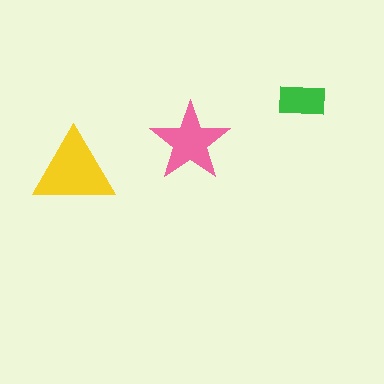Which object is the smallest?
The green rectangle.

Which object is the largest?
The yellow triangle.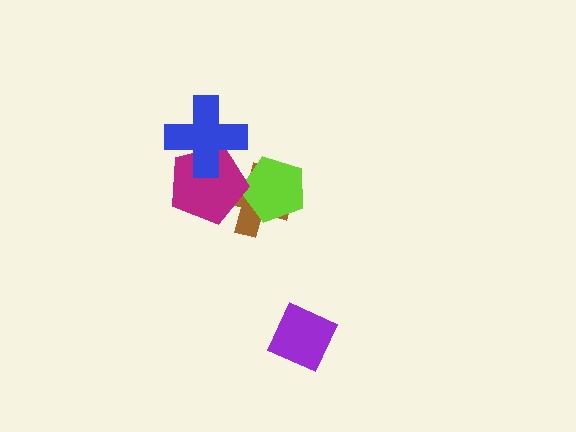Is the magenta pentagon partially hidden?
Yes, it is partially covered by another shape.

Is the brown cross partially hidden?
Yes, it is partially covered by another shape.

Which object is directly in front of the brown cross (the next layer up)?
The lime pentagon is directly in front of the brown cross.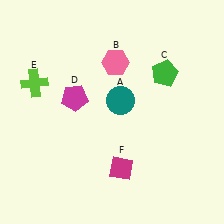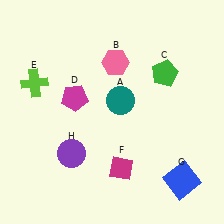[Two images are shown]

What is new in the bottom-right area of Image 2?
A blue square (G) was added in the bottom-right area of Image 2.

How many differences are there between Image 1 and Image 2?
There are 2 differences between the two images.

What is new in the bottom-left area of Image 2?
A purple circle (H) was added in the bottom-left area of Image 2.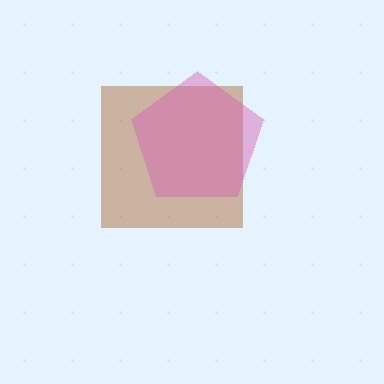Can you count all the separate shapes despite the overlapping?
Yes, there are 2 separate shapes.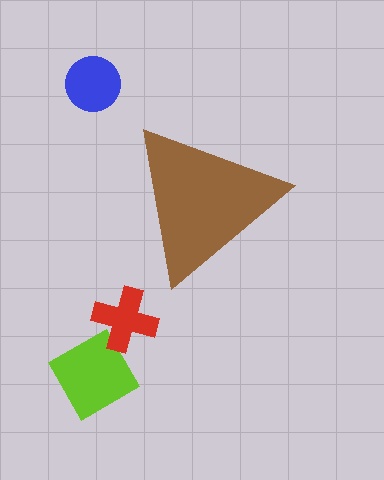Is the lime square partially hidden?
No, the lime square is fully visible.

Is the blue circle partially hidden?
No, the blue circle is fully visible.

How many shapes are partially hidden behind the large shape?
0 shapes are partially hidden.